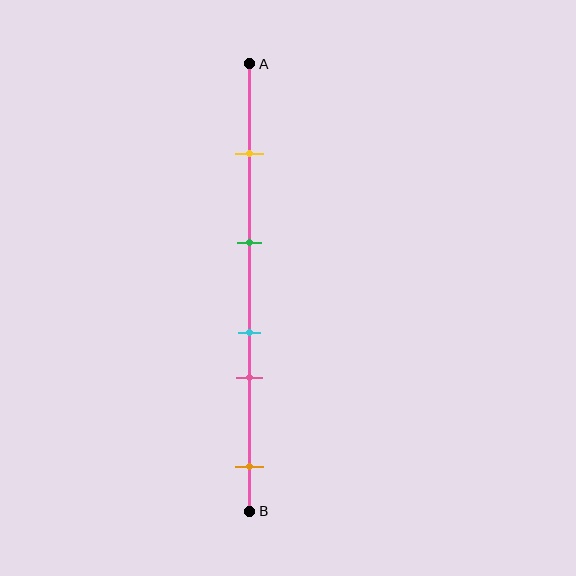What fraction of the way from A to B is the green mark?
The green mark is approximately 40% (0.4) of the way from A to B.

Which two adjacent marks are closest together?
The cyan and pink marks are the closest adjacent pair.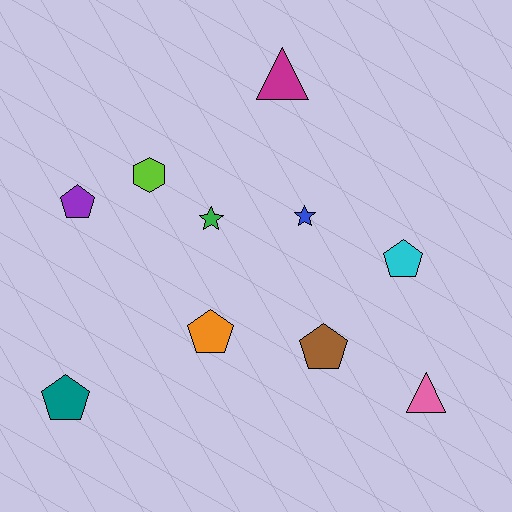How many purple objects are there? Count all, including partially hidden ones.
There is 1 purple object.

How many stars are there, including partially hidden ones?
There are 2 stars.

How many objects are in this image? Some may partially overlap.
There are 10 objects.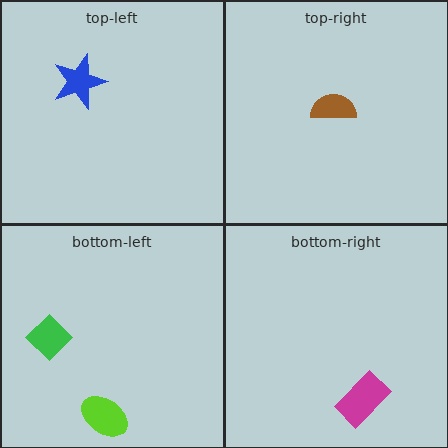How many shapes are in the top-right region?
1.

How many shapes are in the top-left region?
1.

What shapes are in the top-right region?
The brown semicircle.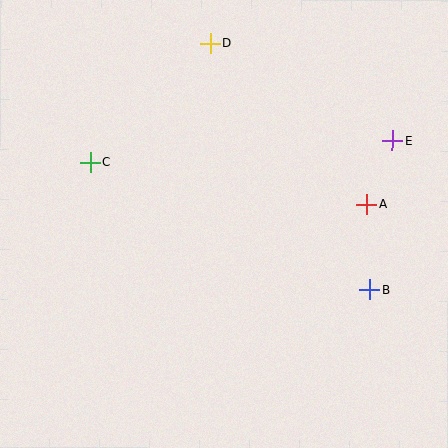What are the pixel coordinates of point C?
Point C is at (91, 162).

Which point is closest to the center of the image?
Point A at (367, 204) is closest to the center.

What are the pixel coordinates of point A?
Point A is at (367, 204).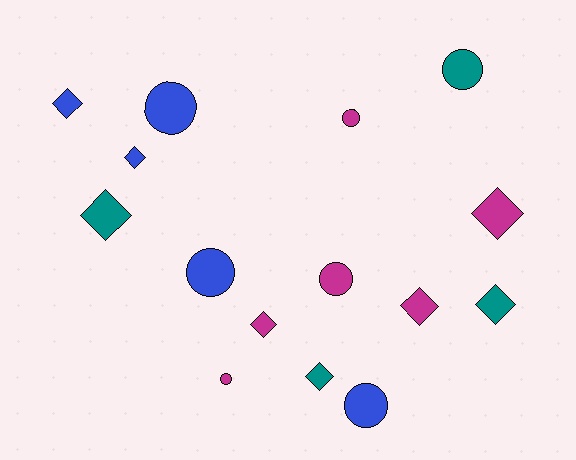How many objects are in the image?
There are 15 objects.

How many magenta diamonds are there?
There are 3 magenta diamonds.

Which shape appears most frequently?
Diamond, with 8 objects.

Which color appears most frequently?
Magenta, with 6 objects.